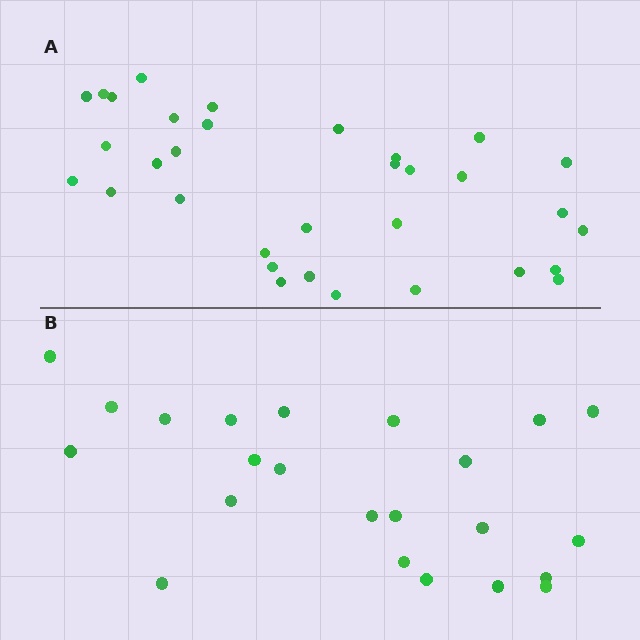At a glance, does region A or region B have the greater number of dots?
Region A (the top region) has more dots.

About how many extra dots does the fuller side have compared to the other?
Region A has roughly 10 or so more dots than region B.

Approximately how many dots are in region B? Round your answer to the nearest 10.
About 20 dots. (The exact count is 23, which rounds to 20.)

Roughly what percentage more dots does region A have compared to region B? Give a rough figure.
About 45% more.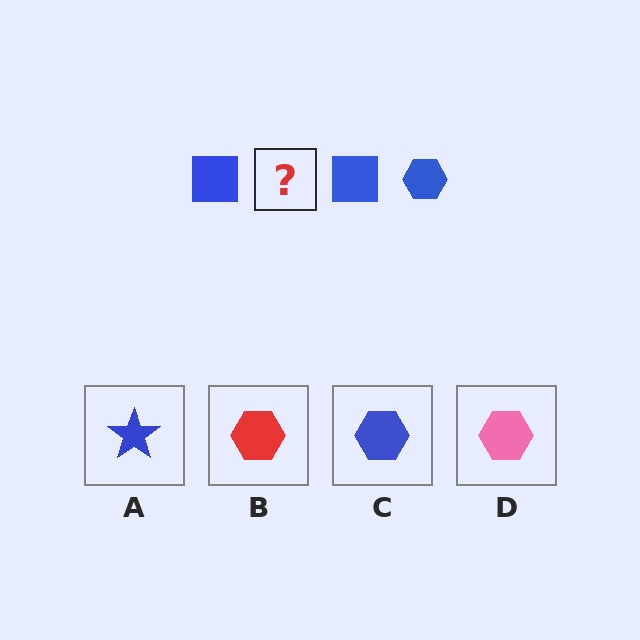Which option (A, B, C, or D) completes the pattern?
C.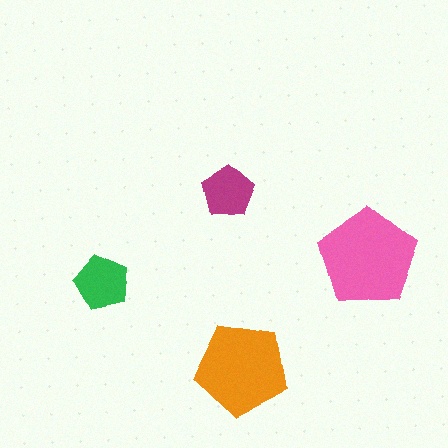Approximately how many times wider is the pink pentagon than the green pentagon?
About 2 times wider.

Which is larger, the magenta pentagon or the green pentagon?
The green one.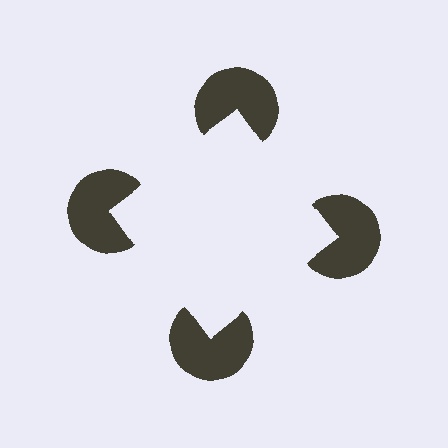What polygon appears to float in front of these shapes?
An illusory square — its edges are inferred from the aligned wedge cuts in the pac-man discs, not physically drawn.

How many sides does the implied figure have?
4 sides.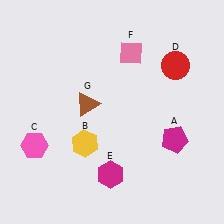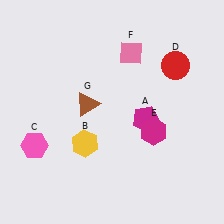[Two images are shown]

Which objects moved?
The objects that moved are: the magenta pentagon (A), the magenta hexagon (E).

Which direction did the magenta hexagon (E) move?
The magenta hexagon (E) moved right.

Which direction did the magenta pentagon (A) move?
The magenta pentagon (A) moved left.